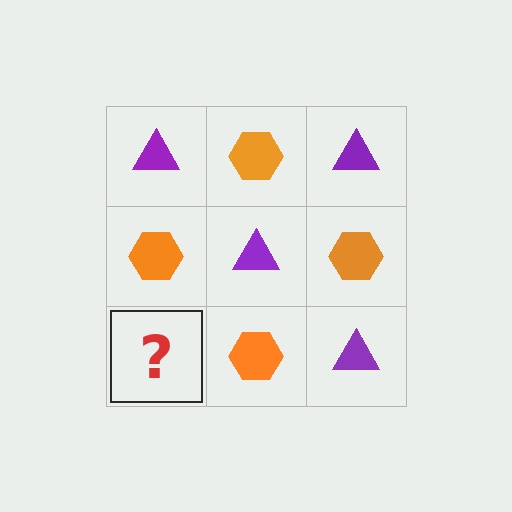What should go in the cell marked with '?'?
The missing cell should contain a purple triangle.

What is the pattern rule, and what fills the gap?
The rule is that it alternates purple triangle and orange hexagon in a checkerboard pattern. The gap should be filled with a purple triangle.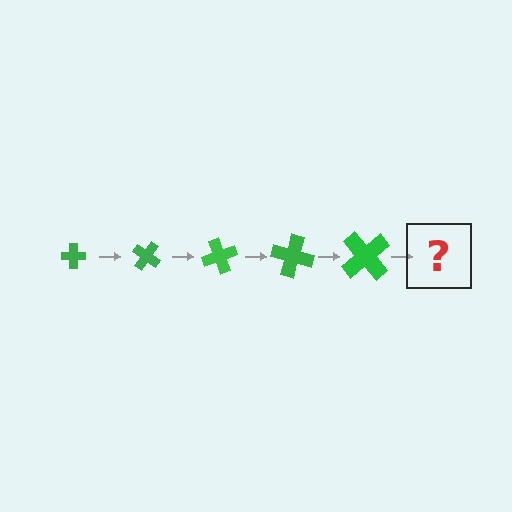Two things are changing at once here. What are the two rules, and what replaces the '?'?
The two rules are that the cross grows larger each step and it rotates 35 degrees each step. The '?' should be a cross, larger than the previous one and rotated 175 degrees from the start.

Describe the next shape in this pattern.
It should be a cross, larger than the previous one and rotated 175 degrees from the start.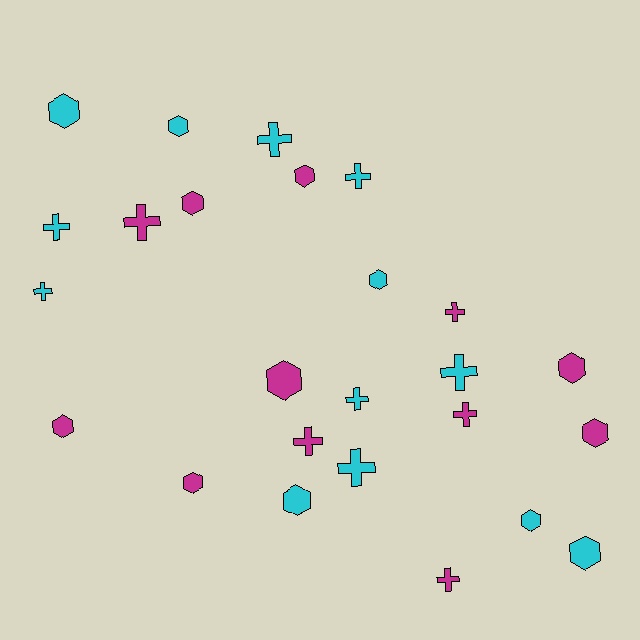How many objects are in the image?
There are 25 objects.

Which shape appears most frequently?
Hexagon, with 13 objects.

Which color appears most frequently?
Cyan, with 13 objects.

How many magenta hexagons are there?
There are 7 magenta hexagons.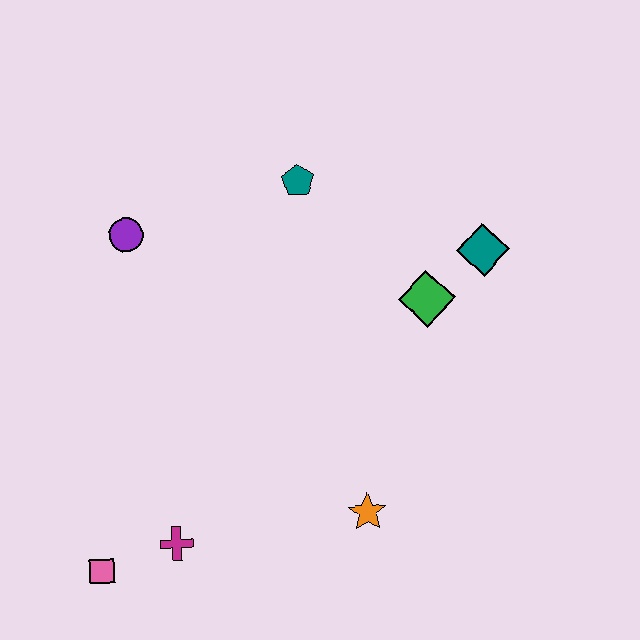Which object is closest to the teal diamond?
The green diamond is closest to the teal diamond.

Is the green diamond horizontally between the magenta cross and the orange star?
No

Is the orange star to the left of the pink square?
No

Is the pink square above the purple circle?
No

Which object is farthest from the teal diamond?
The pink square is farthest from the teal diamond.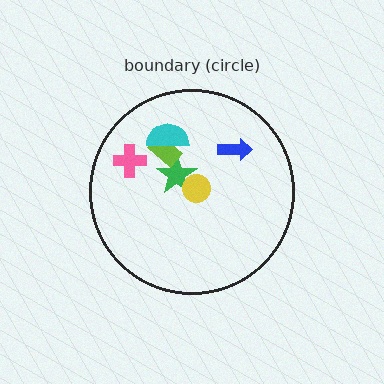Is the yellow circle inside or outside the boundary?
Inside.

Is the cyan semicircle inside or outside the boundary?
Inside.